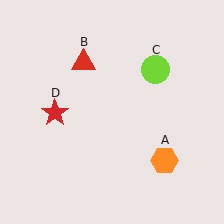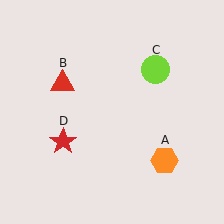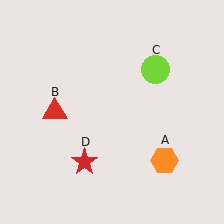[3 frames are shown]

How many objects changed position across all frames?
2 objects changed position: red triangle (object B), red star (object D).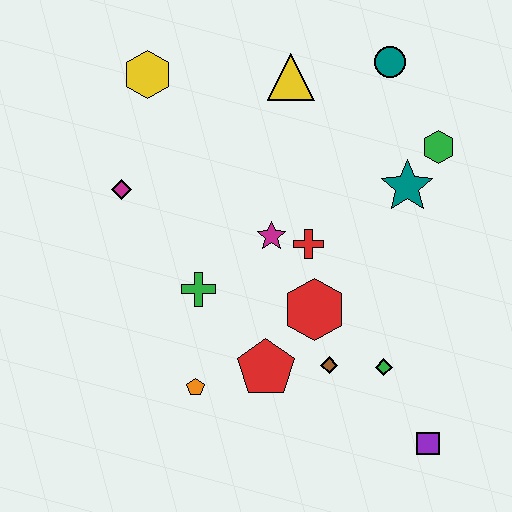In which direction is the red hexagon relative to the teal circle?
The red hexagon is below the teal circle.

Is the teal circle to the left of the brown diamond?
No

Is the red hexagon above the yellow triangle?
No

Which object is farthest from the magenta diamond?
The purple square is farthest from the magenta diamond.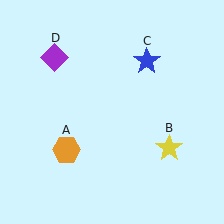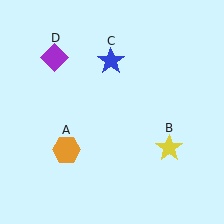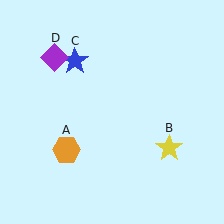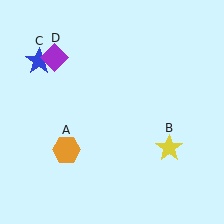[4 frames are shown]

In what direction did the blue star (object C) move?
The blue star (object C) moved left.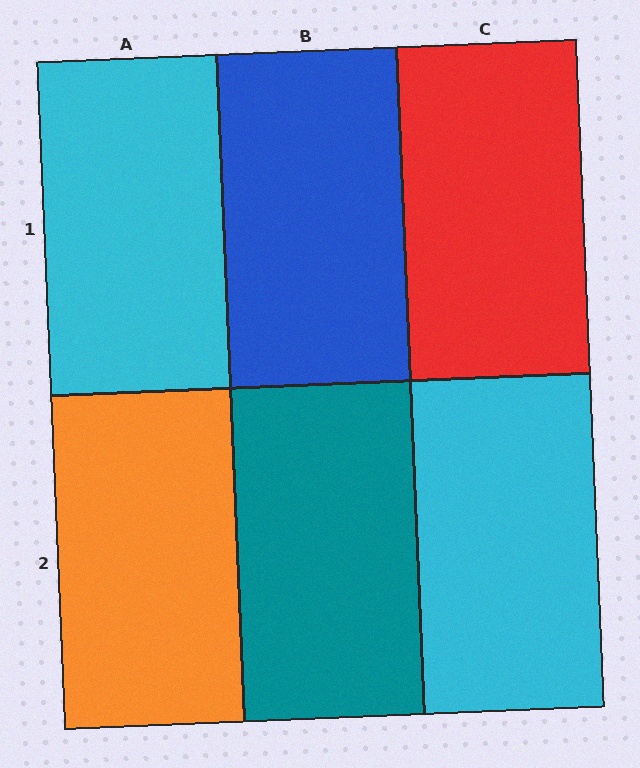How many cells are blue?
1 cell is blue.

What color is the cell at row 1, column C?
Red.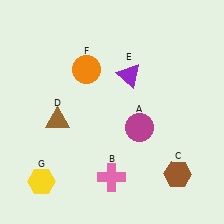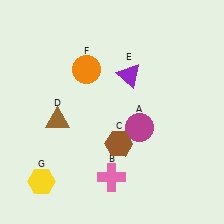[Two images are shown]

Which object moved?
The brown hexagon (C) moved left.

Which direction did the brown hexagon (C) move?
The brown hexagon (C) moved left.